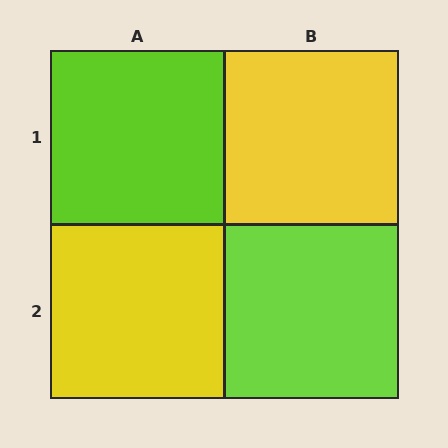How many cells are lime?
2 cells are lime.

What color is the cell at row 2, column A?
Yellow.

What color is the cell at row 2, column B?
Lime.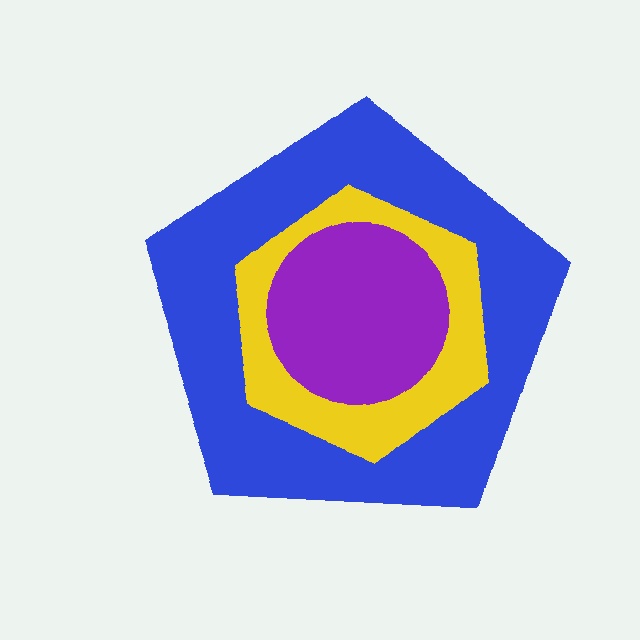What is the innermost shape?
The purple circle.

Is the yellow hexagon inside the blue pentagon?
Yes.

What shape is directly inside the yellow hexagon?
The purple circle.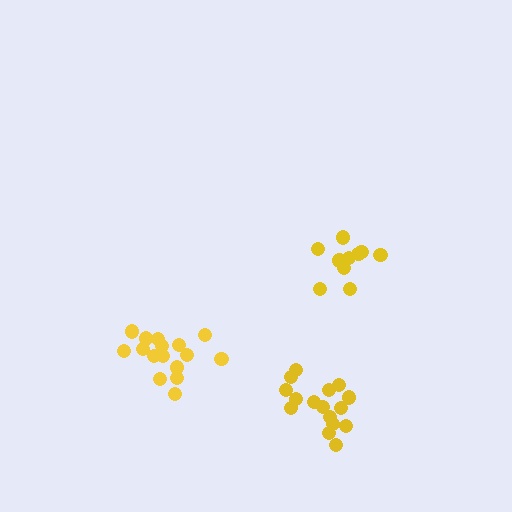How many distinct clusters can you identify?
There are 3 distinct clusters.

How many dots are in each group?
Group 1: 16 dots, Group 2: 10 dots, Group 3: 16 dots (42 total).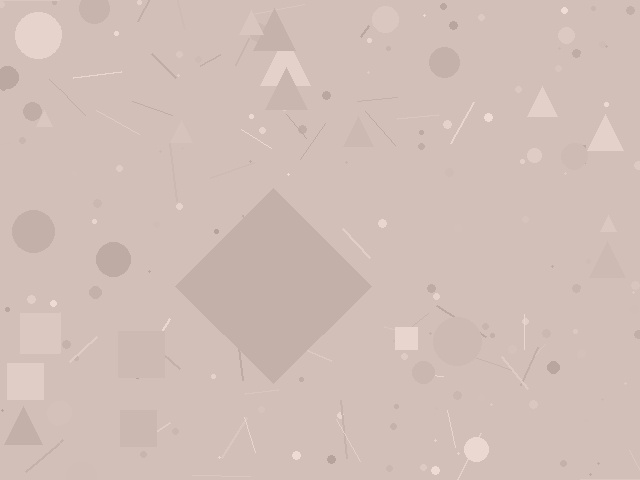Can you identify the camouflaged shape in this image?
The camouflaged shape is a diamond.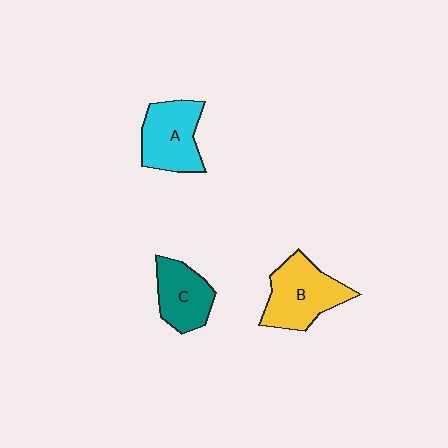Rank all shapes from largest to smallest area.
From largest to smallest: B (yellow), A (cyan), C (teal).